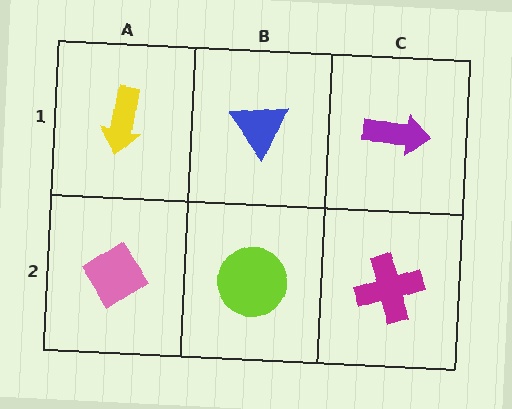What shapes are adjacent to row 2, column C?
A purple arrow (row 1, column C), a lime circle (row 2, column B).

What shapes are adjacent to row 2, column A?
A yellow arrow (row 1, column A), a lime circle (row 2, column B).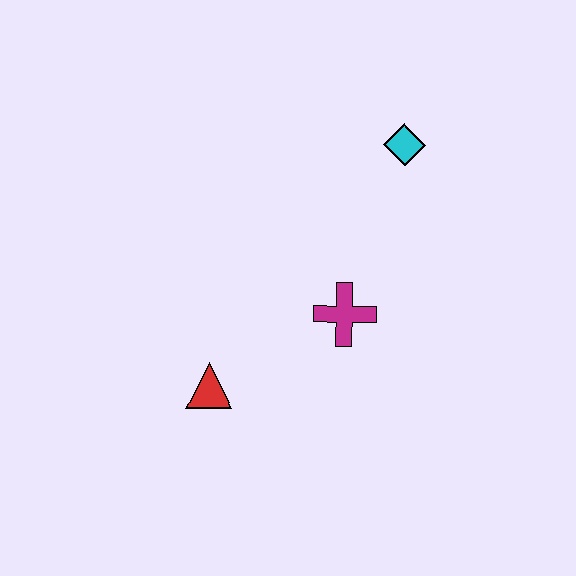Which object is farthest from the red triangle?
The cyan diamond is farthest from the red triangle.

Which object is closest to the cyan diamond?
The magenta cross is closest to the cyan diamond.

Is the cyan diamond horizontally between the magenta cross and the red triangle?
No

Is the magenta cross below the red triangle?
No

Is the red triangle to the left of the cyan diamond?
Yes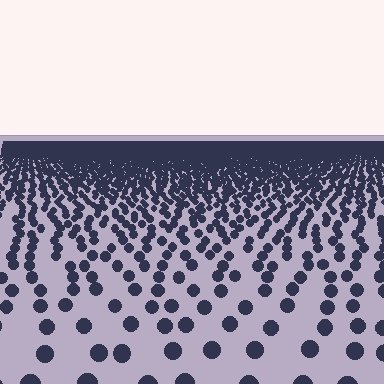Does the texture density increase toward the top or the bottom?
Density increases toward the top.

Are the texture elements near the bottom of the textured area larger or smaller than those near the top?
Larger. Near the bottom, elements are closer to the viewer and appear at a bigger on-screen size.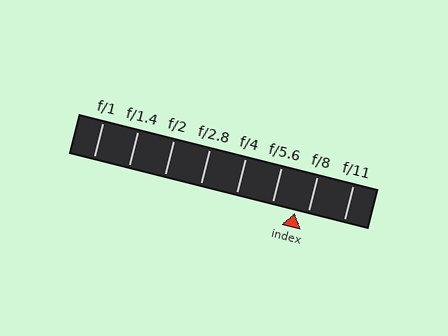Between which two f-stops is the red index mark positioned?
The index mark is between f/5.6 and f/8.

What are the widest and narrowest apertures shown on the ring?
The widest aperture shown is f/1 and the narrowest is f/11.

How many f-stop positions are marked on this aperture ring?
There are 8 f-stop positions marked.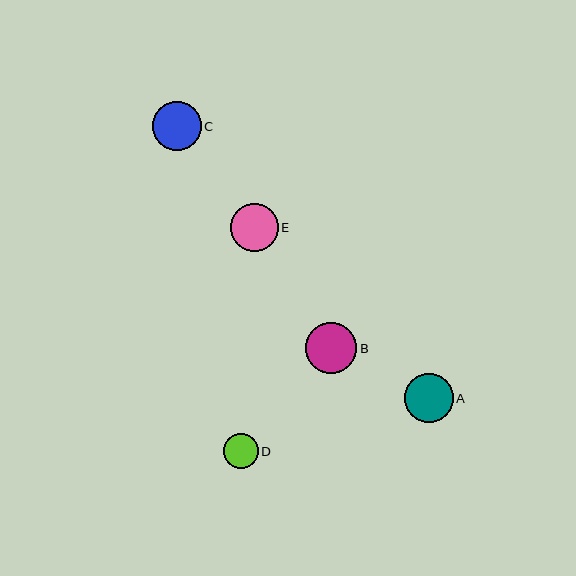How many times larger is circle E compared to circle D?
Circle E is approximately 1.4 times the size of circle D.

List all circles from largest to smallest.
From largest to smallest: B, C, A, E, D.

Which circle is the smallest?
Circle D is the smallest with a size of approximately 35 pixels.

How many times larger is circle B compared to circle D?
Circle B is approximately 1.4 times the size of circle D.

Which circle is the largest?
Circle B is the largest with a size of approximately 51 pixels.